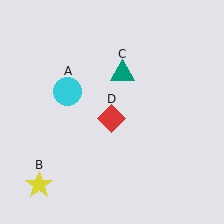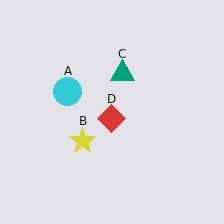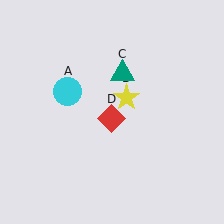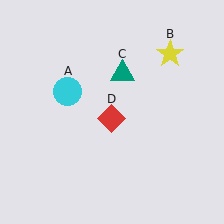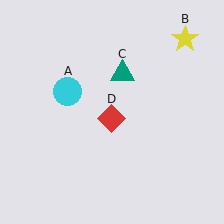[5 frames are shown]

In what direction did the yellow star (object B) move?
The yellow star (object B) moved up and to the right.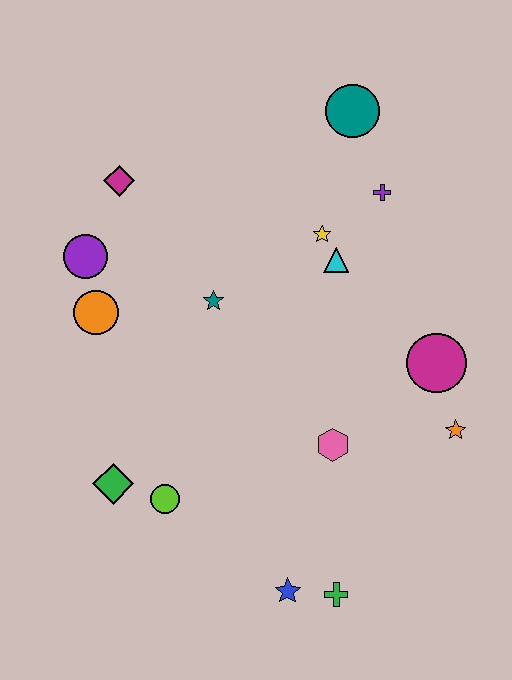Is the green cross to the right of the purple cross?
No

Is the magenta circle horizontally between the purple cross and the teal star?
No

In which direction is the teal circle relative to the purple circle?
The teal circle is to the right of the purple circle.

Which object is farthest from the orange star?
The magenta diamond is farthest from the orange star.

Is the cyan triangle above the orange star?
Yes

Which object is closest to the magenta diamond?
The purple circle is closest to the magenta diamond.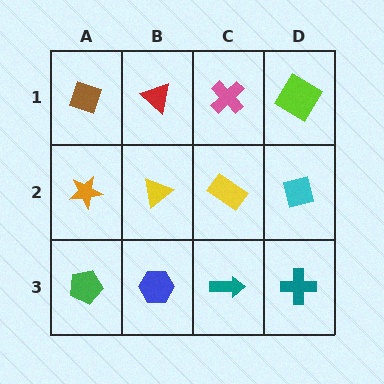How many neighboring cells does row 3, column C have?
3.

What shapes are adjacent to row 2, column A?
A brown diamond (row 1, column A), a green pentagon (row 3, column A), a yellow triangle (row 2, column B).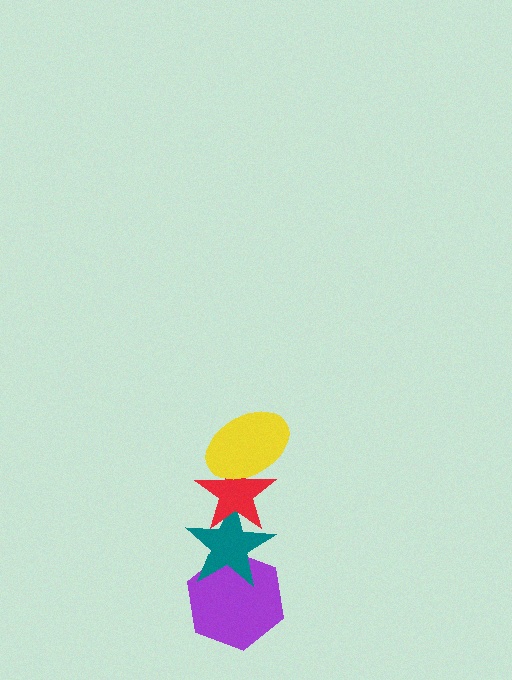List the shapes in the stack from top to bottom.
From top to bottom: the yellow ellipse, the red star, the teal star, the purple hexagon.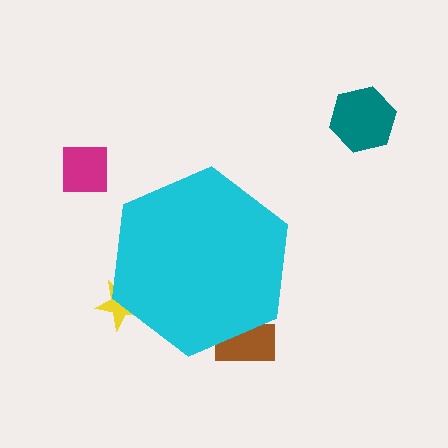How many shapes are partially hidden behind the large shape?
2 shapes are partially hidden.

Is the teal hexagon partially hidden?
No, the teal hexagon is fully visible.